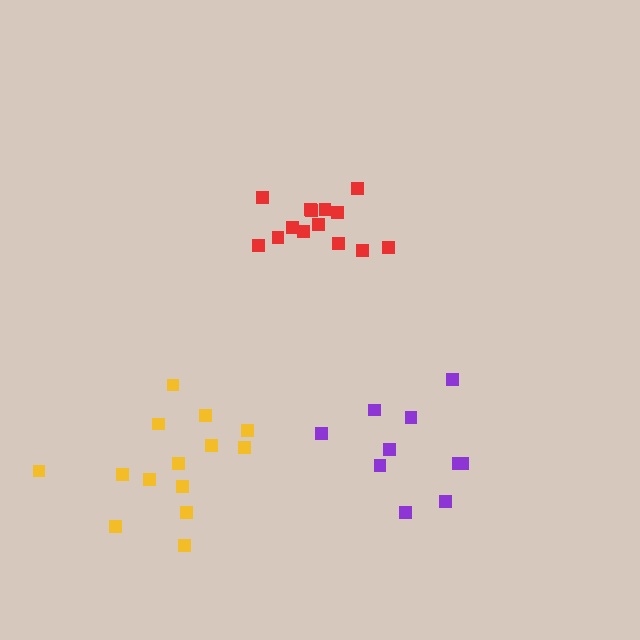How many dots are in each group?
Group 1: 14 dots, Group 2: 14 dots, Group 3: 10 dots (38 total).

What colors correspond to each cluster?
The clusters are colored: red, yellow, purple.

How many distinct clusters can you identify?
There are 3 distinct clusters.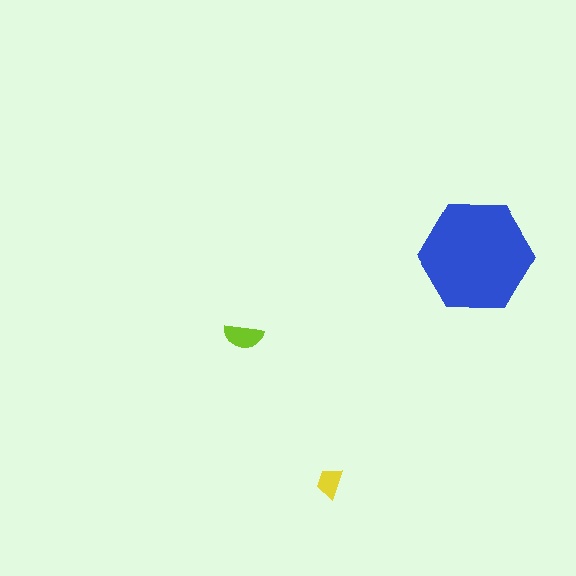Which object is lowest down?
The yellow trapezoid is bottommost.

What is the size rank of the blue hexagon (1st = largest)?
1st.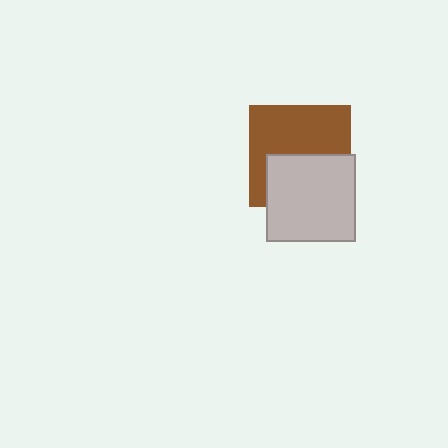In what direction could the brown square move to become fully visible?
The brown square could move up. That would shift it out from behind the light gray rectangle entirely.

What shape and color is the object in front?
The object in front is a light gray rectangle.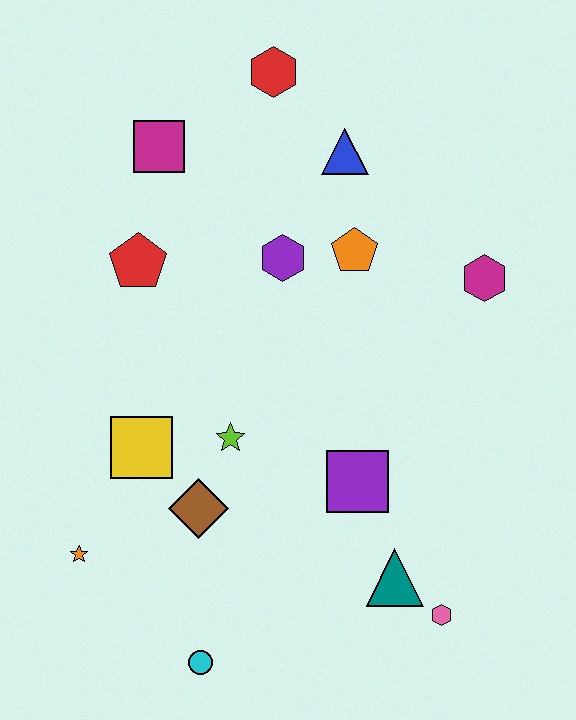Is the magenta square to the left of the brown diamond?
Yes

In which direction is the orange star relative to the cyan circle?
The orange star is to the left of the cyan circle.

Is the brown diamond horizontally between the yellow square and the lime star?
Yes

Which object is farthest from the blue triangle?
The cyan circle is farthest from the blue triangle.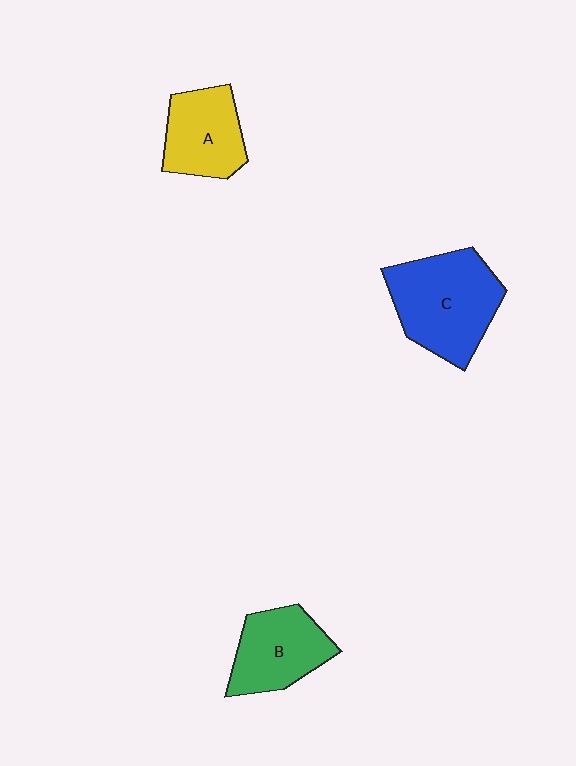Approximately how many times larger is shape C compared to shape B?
Approximately 1.4 times.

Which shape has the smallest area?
Shape A (yellow).